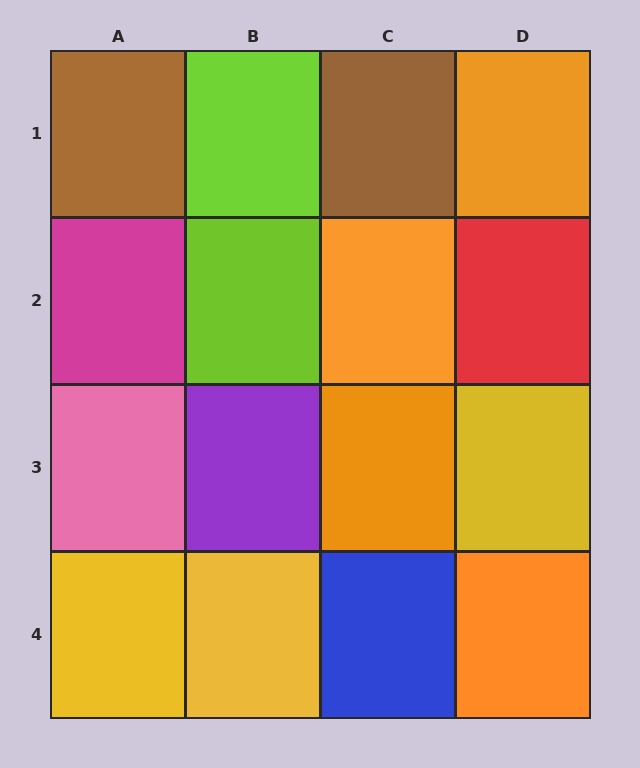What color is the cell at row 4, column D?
Orange.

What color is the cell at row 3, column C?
Orange.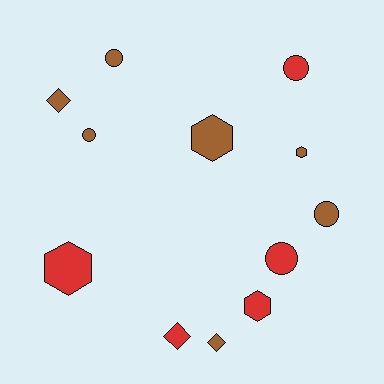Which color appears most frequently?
Brown, with 7 objects.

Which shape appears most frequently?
Circle, with 5 objects.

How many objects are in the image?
There are 12 objects.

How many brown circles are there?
There are 3 brown circles.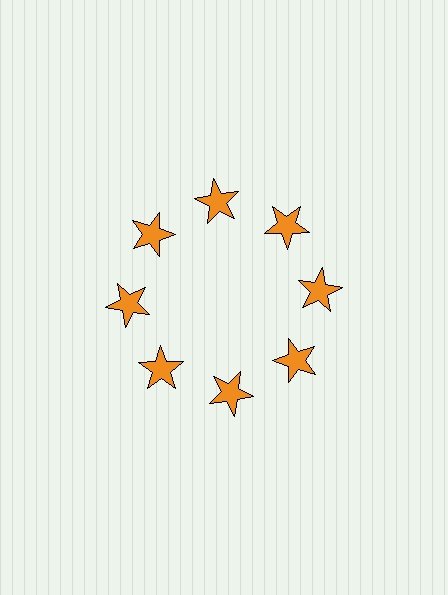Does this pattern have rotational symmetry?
Yes, this pattern has 8-fold rotational symmetry. It looks the same after rotating 45 degrees around the center.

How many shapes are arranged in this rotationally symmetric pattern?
There are 8 shapes, arranged in 8 groups of 1.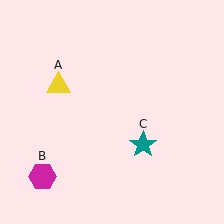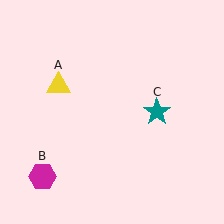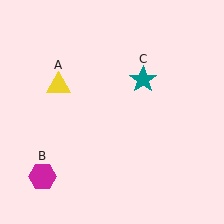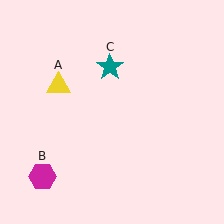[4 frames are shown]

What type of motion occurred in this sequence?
The teal star (object C) rotated counterclockwise around the center of the scene.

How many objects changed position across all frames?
1 object changed position: teal star (object C).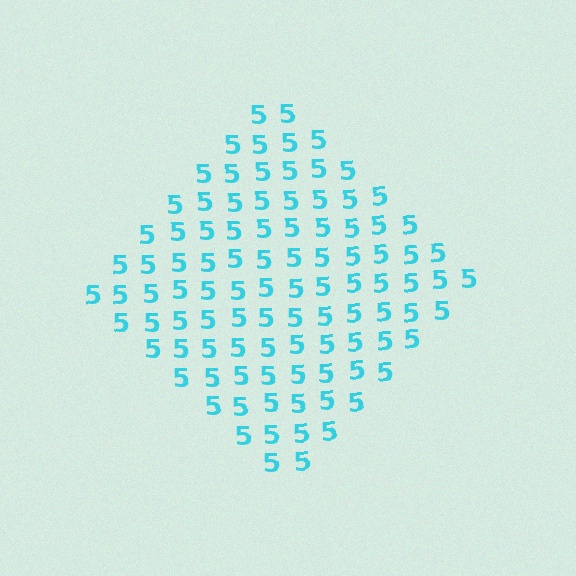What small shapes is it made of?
It is made of small digit 5's.